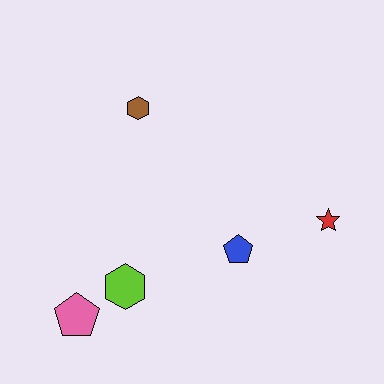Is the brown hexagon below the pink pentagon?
No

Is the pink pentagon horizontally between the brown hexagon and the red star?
No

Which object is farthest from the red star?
The pink pentagon is farthest from the red star.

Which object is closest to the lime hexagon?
The pink pentagon is closest to the lime hexagon.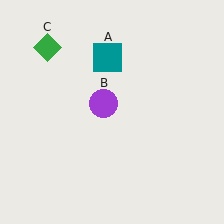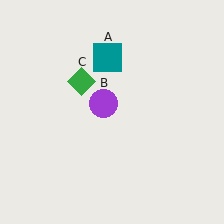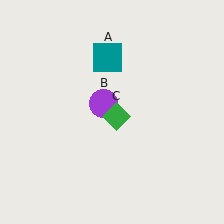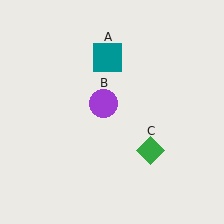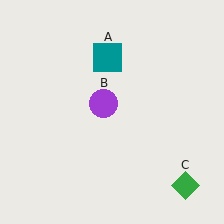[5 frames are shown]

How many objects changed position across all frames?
1 object changed position: green diamond (object C).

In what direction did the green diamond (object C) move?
The green diamond (object C) moved down and to the right.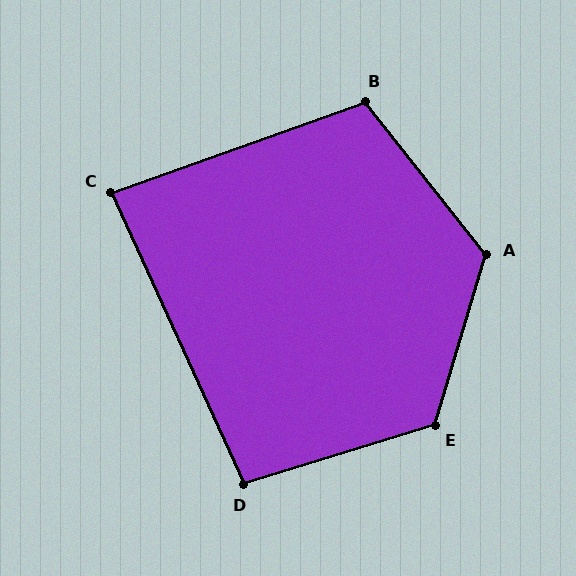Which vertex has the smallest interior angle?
C, at approximately 85 degrees.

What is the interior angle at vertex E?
Approximately 124 degrees (obtuse).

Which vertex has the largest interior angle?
A, at approximately 125 degrees.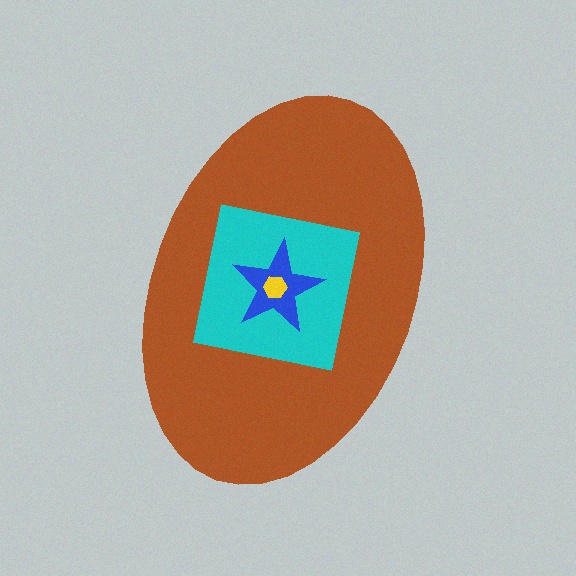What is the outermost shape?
The brown ellipse.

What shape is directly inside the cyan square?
The blue star.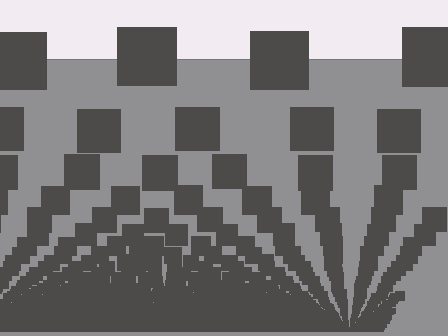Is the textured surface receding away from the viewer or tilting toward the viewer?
The surface appears to tilt toward the viewer. Texture elements get larger and sparser toward the top.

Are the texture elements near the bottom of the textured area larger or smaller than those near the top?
Smaller. The gradient is inverted — elements near the bottom are smaller and denser.